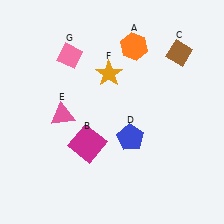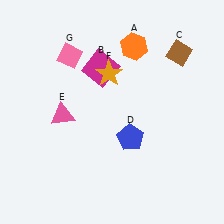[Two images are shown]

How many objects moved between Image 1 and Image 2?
1 object moved between the two images.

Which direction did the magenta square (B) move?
The magenta square (B) moved up.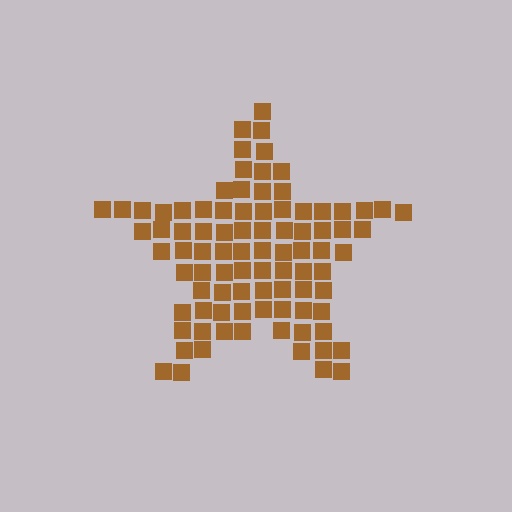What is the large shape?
The large shape is a star.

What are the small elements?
The small elements are squares.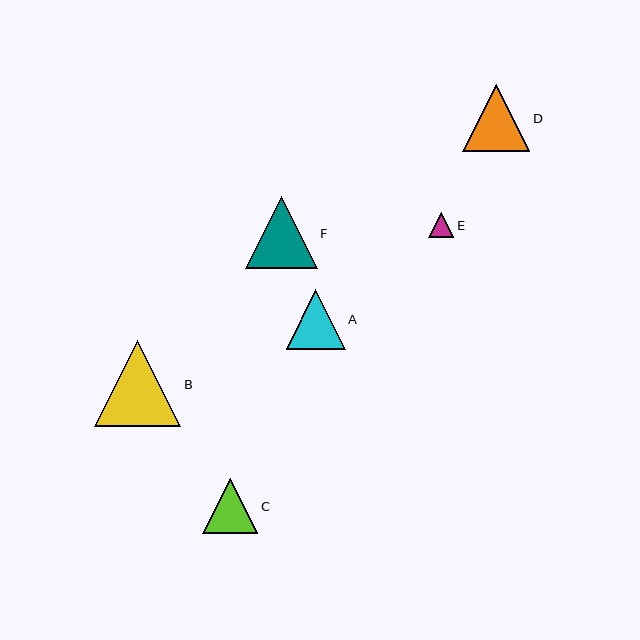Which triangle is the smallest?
Triangle E is the smallest with a size of approximately 25 pixels.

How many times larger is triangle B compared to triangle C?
Triangle B is approximately 1.6 times the size of triangle C.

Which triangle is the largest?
Triangle B is the largest with a size of approximately 86 pixels.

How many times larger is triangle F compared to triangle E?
Triangle F is approximately 2.8 times the size of triangle E.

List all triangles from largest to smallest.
From largest to smallest: B, F, D, A, C, E.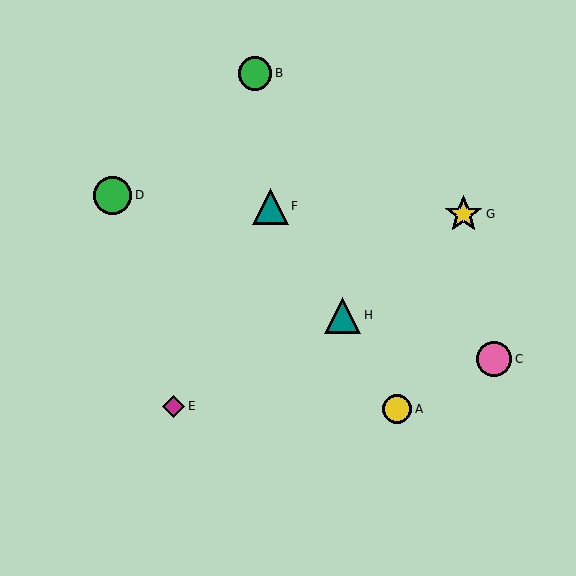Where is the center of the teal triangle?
The center of the teal triangle is at (342, 315).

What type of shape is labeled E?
Shape E is a magenta diamond.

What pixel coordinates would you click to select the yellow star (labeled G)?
Click at (464, 214) to select the yellow star G.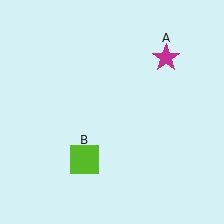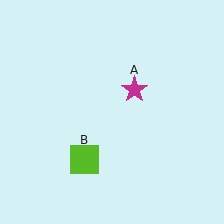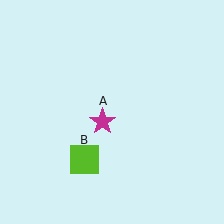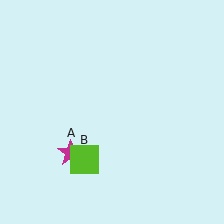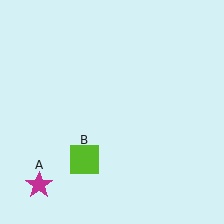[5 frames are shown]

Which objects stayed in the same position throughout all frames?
Lime square (object B) remained stationary.